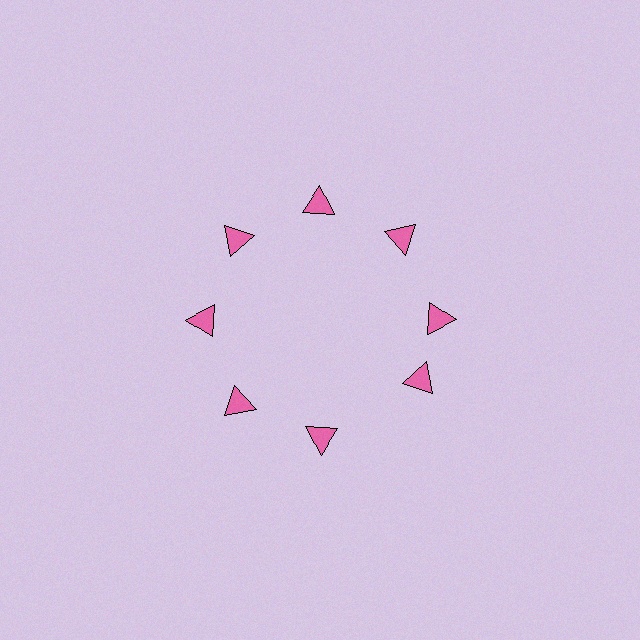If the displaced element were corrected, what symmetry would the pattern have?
It would have 8-fold rotational symmetry — the pattern would map onto itself every 45 degrees.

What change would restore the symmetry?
The symmetry would be restored by rotating it back into even spacing with its neighbors so that all 8 triangles sit at equal angles and equal distance from the center.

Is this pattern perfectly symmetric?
No. The 8 pink triangles are arranged in a ring, but one element near the 4 o'clock position is rotated out of alignment along the ring, breaking the 8-fold rotational symmetry.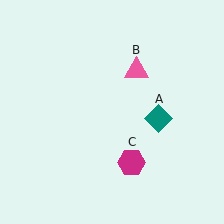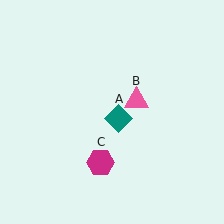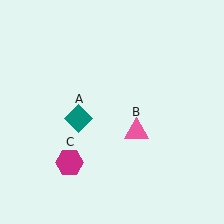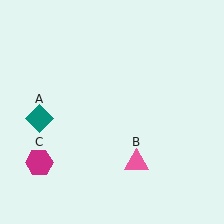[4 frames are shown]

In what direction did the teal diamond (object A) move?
The teal diamond (object A) moved left.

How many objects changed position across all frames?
3 objects changed position: teal diamond (object A), pink triangle (object B), magenta hexagon (object C).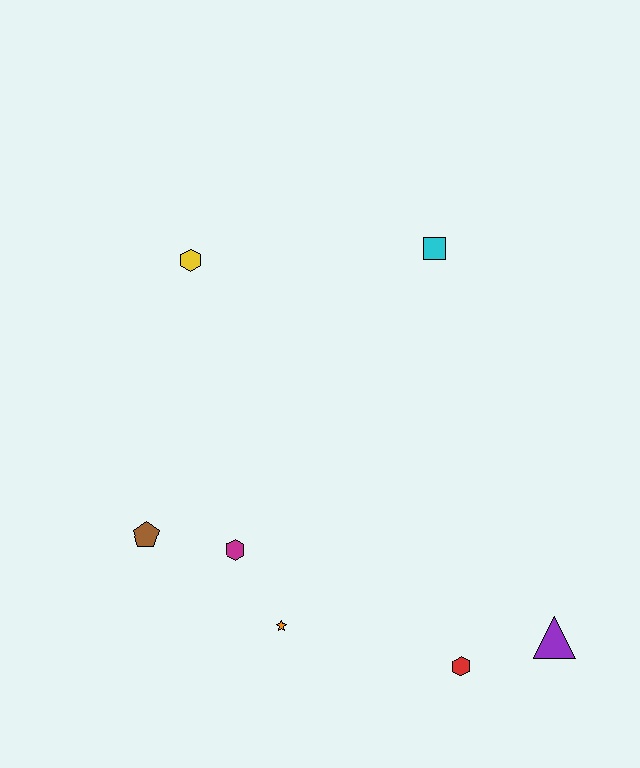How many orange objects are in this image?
There is 1 orange object.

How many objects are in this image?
There are 7 objects.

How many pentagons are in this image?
There is 1 pentagon.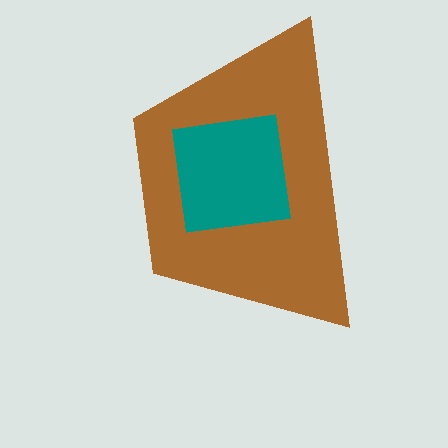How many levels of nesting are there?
2.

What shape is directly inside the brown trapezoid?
The teal square.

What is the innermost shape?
The teal square.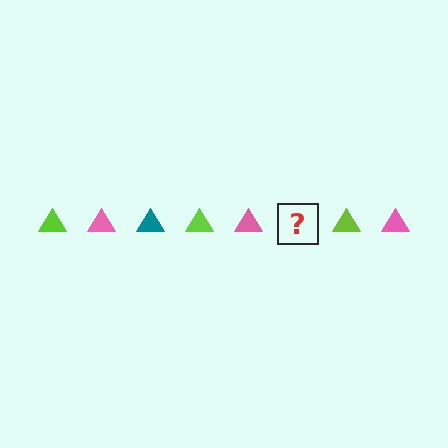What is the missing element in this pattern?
The missing element is a teal triangle.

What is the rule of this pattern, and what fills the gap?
The rule is that the pattern cycles through lime, pink, teal triangles. The gap should be filled with a teal triangle.